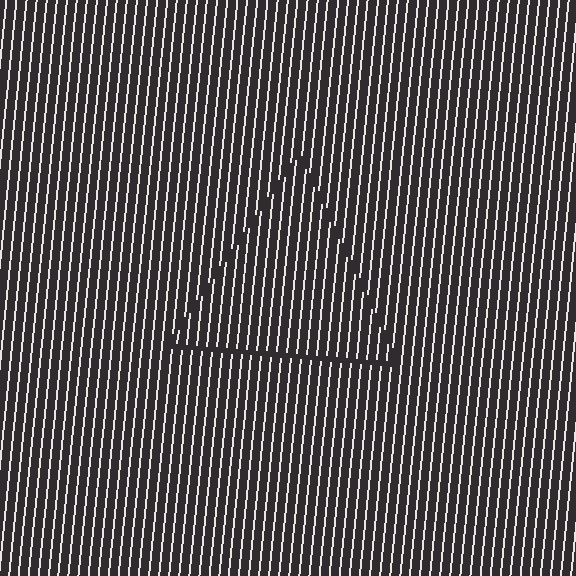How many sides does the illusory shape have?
3 sides — the line-ends trace a triangle.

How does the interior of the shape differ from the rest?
The interior of the shape contains the same grating, shifted by half a period — the contour is defined by the phase discontinuity where line-ends from the inner and outer gratings abut.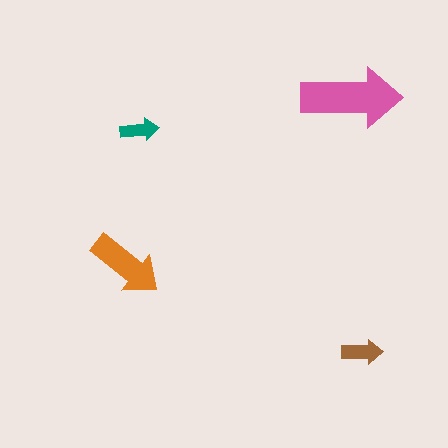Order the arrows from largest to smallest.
the pink one, the orange one, the brown one, the teal one.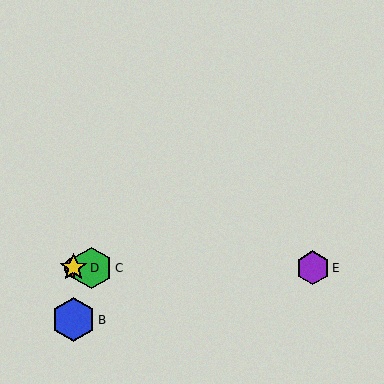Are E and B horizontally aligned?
No, E is at y≈268 and B is at y≈320.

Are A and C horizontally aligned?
Yes, both are at y≈268.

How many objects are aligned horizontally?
4 objects (A, C, D, E) are aligned horizontally.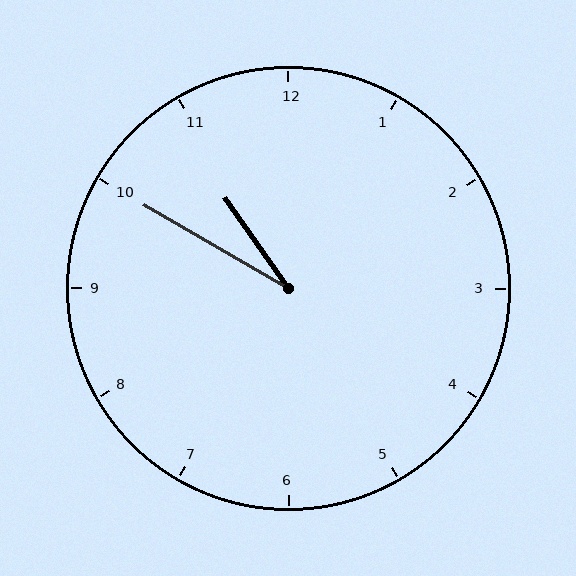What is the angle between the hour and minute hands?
Approximately 25 degrees.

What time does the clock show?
10:50.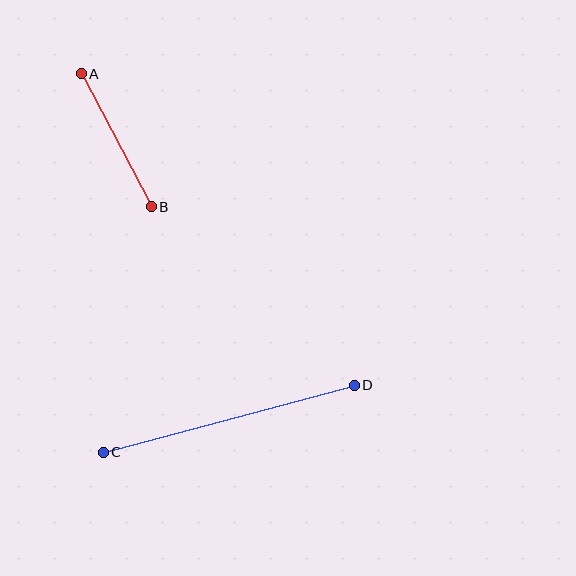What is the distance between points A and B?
The distance is approximately 150 pixels.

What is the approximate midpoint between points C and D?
The midpoint is at approximately (229, 419) pixels.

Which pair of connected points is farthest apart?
Points C and D are farthest apart.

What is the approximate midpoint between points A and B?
The midpoint is at approximately (116, 140) pixels.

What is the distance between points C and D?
The distance is approximately 260 pixels.